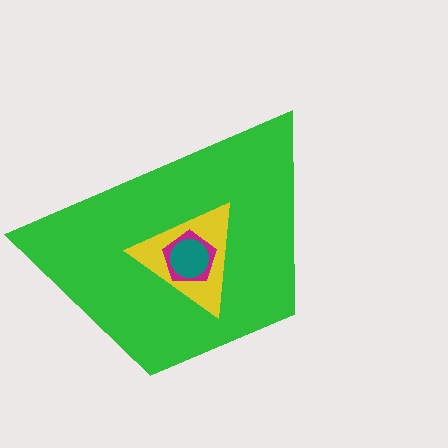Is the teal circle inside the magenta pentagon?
Yes.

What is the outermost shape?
The green trapezoid.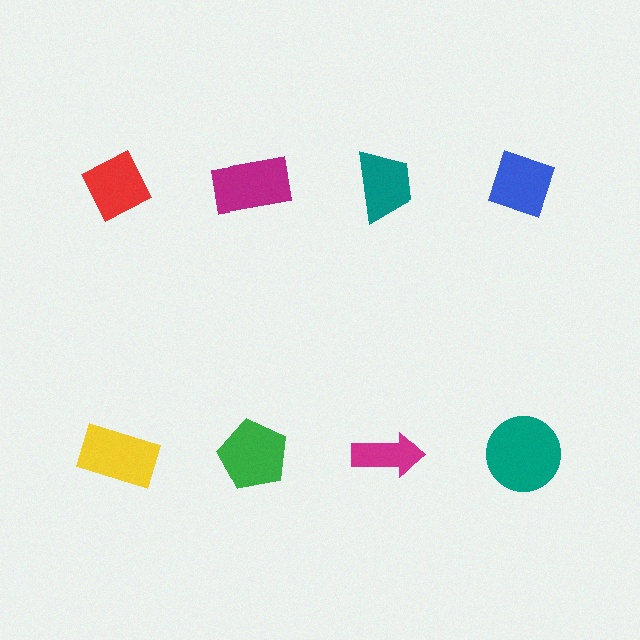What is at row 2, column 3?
A magenta arrow.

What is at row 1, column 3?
A teal trapezoid.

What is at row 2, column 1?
A yellow rectangle.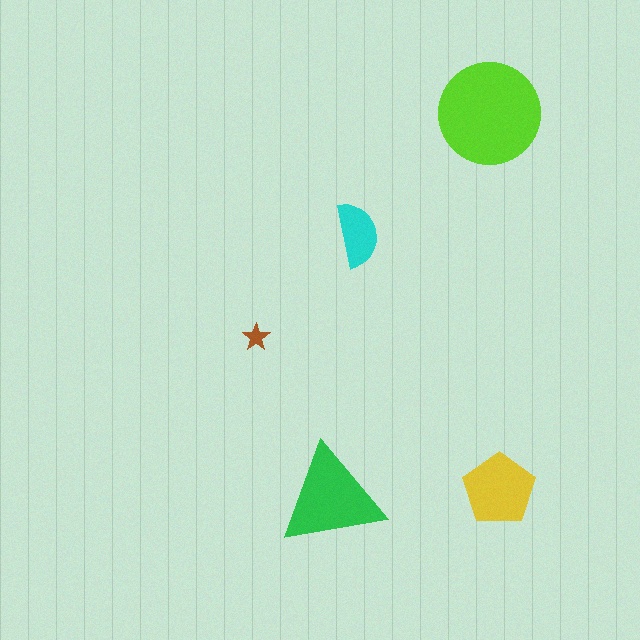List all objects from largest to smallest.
The lime circle, the green triangle, the yellow pentagon, the cyan semicircle, the brown star.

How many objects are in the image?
There are 5 objects in the image.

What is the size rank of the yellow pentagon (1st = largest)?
3rd.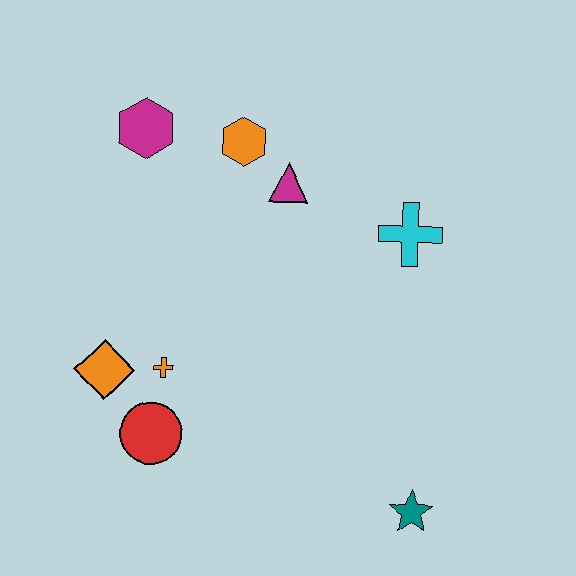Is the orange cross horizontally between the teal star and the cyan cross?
No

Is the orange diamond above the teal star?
Yes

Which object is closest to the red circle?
The orange cross is closest to the red circle.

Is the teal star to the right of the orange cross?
Yes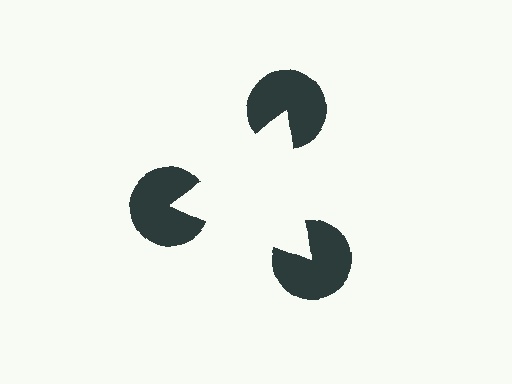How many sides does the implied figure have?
3 sides.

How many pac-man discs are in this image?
There are 3 — one at each vertex of the illusory triangle.